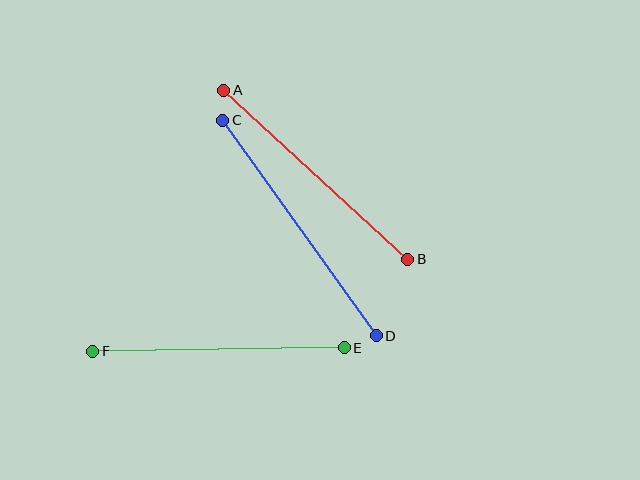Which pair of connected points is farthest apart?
Points C and D are farthest apart.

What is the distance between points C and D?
The distance is approximately 264 pixels.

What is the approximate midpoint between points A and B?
The midpoint is at approximately (316, 175) pixels.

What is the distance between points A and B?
The distance is approximately 250 pixels.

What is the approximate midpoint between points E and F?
The midpoint is at approximately (219, 350) pixels.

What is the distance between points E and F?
The distance is approximately 251 pixels.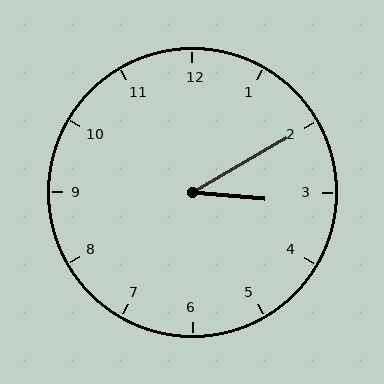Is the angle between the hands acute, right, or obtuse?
It is acute.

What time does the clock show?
3:10.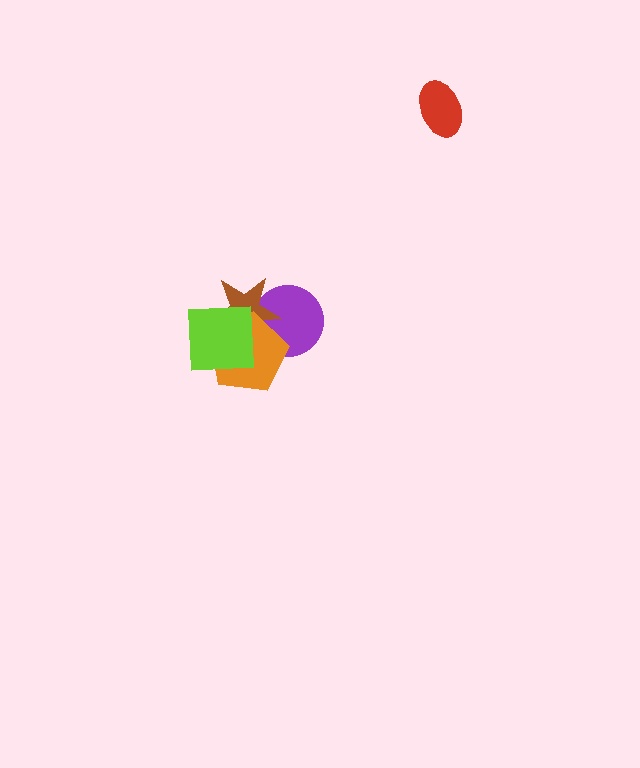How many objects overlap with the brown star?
3 objects overlap with the brown star.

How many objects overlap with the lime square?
2 objects overlap with the lime square.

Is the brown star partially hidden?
Yes, it is partially covered by another shape.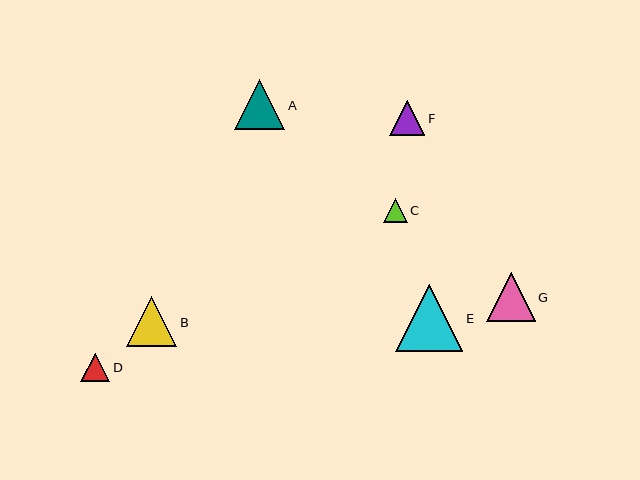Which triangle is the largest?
Triangle E is the largest with a size of approximately 67 pixels.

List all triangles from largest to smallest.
From largest to smallest: E, A, B, G, F, D, C.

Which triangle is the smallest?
Triangle C is the smallest with a size of approximately 24 pixels.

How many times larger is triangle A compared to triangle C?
Triangle A is approximately 2.1 times the size of triangle C.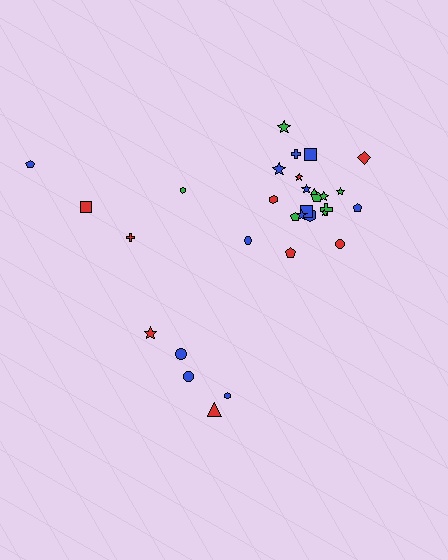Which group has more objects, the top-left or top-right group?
The top-right group.